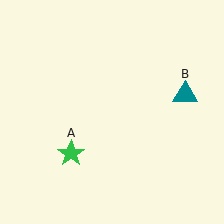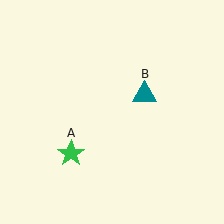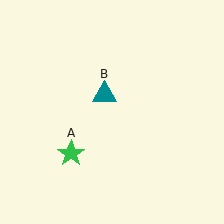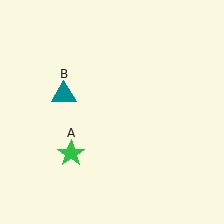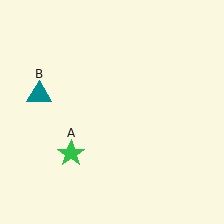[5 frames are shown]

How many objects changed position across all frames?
1 object changed position: teal triangle (object B).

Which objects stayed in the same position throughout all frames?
Green star (object A) remained stationary.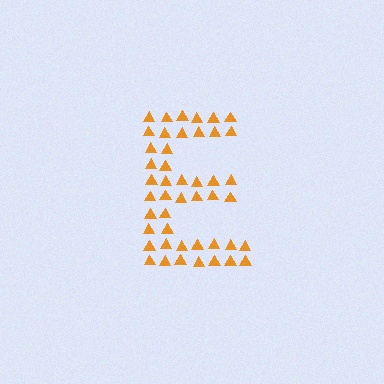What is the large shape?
The large shape is the letter E.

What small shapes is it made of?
It is made of small triangles.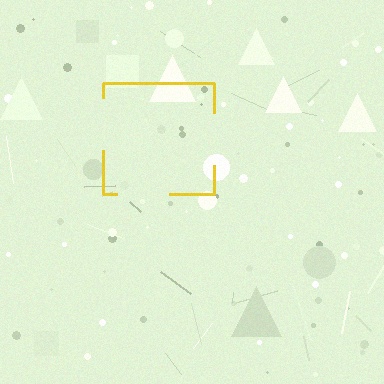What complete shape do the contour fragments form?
The contour fragments form a square.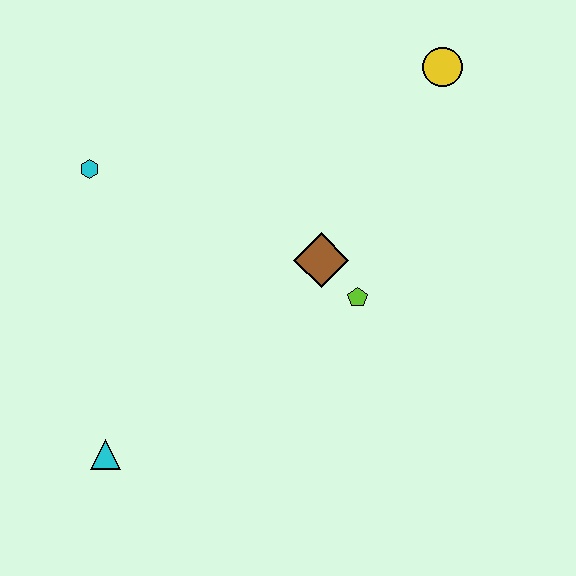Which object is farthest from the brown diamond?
The cyan triangle is farthest from the brown diamond.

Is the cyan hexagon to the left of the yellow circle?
Yes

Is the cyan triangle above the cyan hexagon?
No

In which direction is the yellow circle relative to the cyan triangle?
The yellow circle is above the cyan triangle.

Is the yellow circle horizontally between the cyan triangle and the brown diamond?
No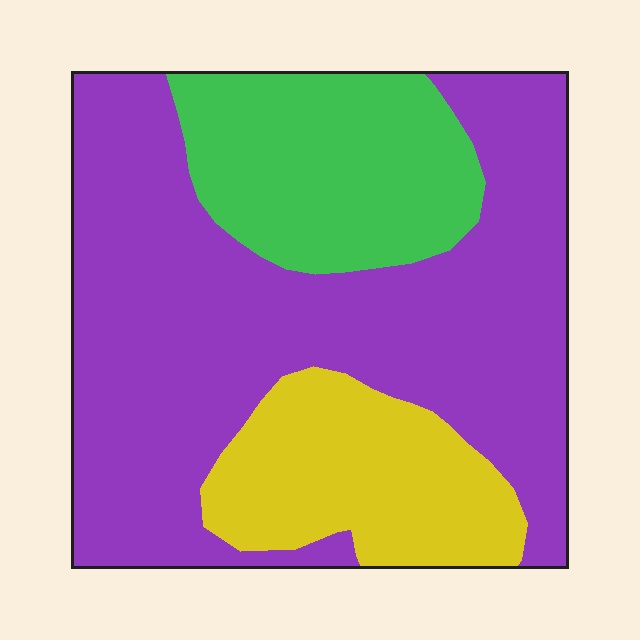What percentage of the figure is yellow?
Yellow takes up less than a quarter of the figure.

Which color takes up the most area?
Purple, at roughly 60%.